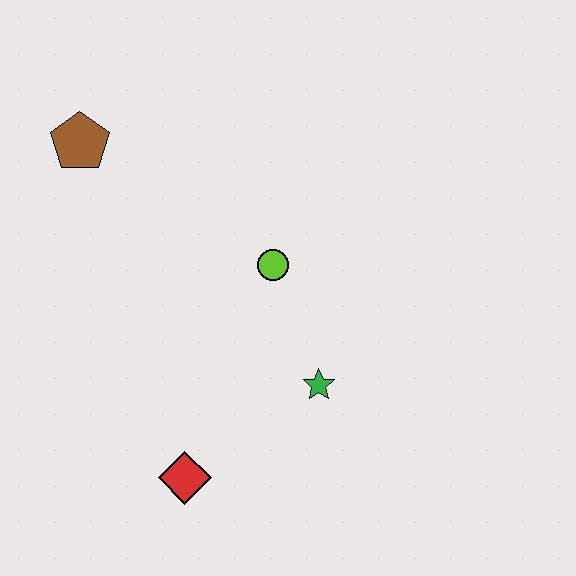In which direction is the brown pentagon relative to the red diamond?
The brown pentagon is above the red diamond.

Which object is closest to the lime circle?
The green star is closest to the lime circle.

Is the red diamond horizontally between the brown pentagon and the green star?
Yes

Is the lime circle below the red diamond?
No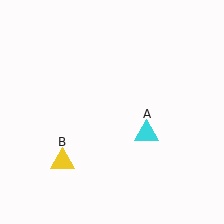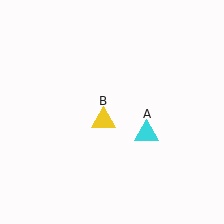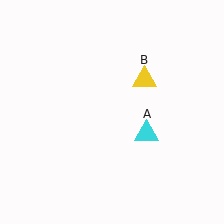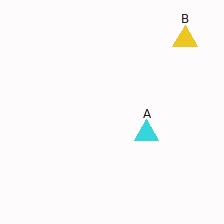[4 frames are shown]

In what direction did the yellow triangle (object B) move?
The yellow triangle (object B) moved up and to the right.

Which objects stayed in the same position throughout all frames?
Cyan triangle (object A) remained stationary.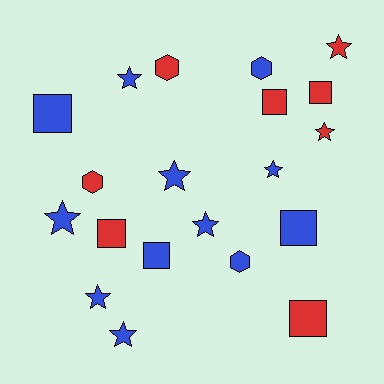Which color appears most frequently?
Blue, with 12 objects.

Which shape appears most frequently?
Star, with 9 objects.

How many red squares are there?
There are 4 red squares.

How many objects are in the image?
There are 20 objects.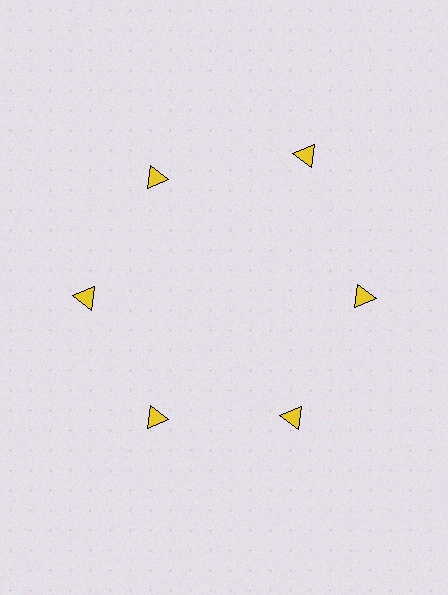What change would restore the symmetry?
The symmetry would be restored by moving it inward, back onto the ring so that all 6 triangles sit at equal angles and equal distance from the center.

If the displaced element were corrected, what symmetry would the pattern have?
It would have 6-fold rotational symmetry — the pattern would map onto itself every 60 degrees.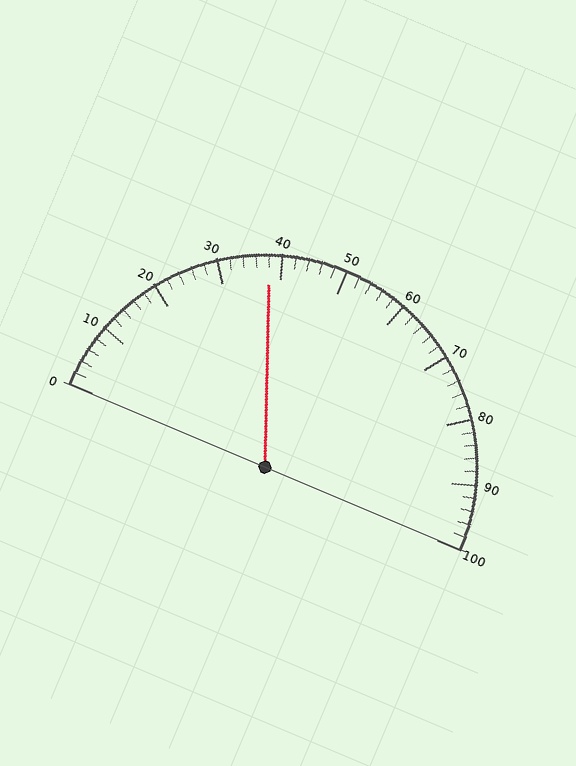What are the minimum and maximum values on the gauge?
The gauge ranges from 0 to 100.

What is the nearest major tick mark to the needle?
The nearest major tick mark is 40.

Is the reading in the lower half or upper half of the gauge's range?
The reading is in the lower half of the range (0 to 100).